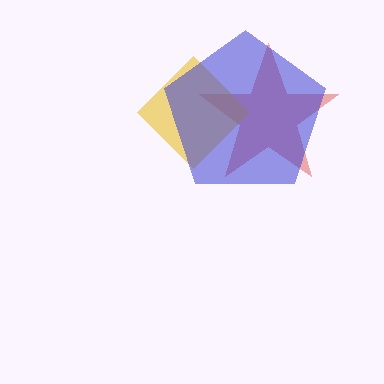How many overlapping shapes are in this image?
There are 3 overlapping shapes in the image.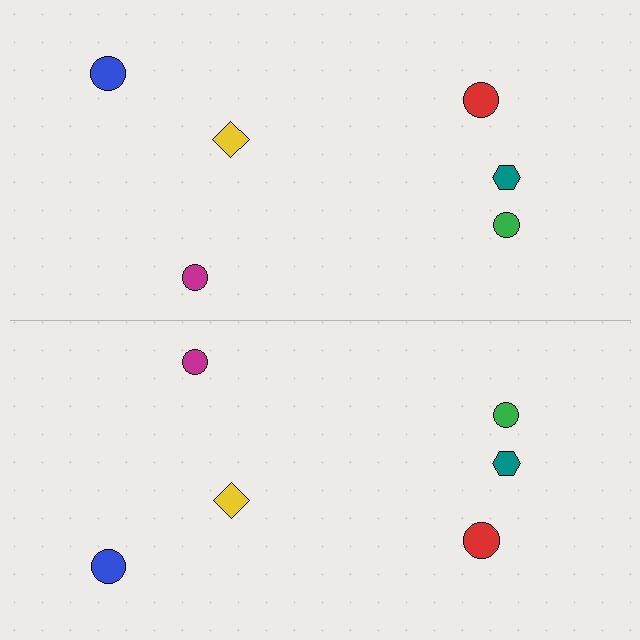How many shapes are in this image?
There are 12 shapes in this image.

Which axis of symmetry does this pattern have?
The pattern has a horizontal axis of symmetry running through the center of the image.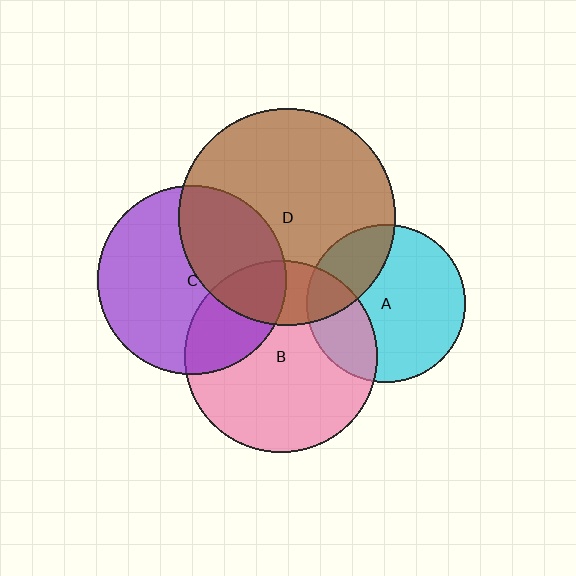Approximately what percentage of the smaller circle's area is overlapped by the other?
Approximately 25%.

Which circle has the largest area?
Circle D (brown).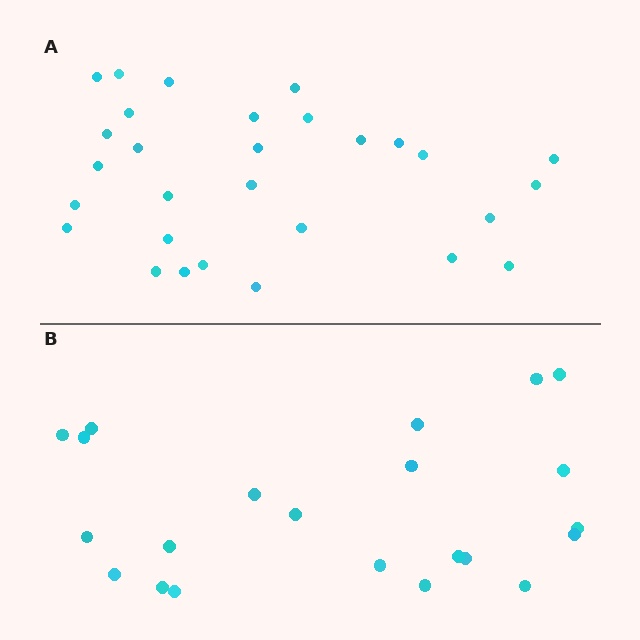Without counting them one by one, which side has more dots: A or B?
Region A (the top region) has more dots.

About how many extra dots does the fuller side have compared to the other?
Region A has roughly 8 or so more dots than region B.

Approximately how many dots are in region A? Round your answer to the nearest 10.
About 30 dots. (The exact count is 29, which rounds to 30.)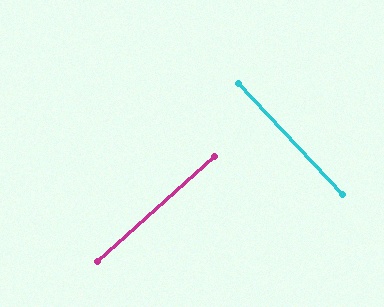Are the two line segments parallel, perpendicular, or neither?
Perpendicular — they meet at approximately 88°.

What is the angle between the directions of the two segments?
Approximately 88 degrees.